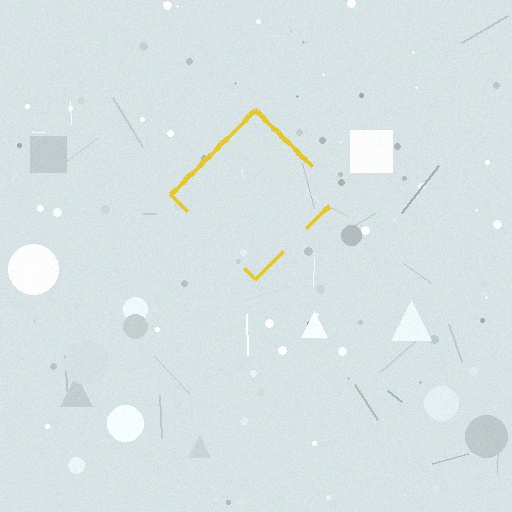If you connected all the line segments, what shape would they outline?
They would outline a diamond.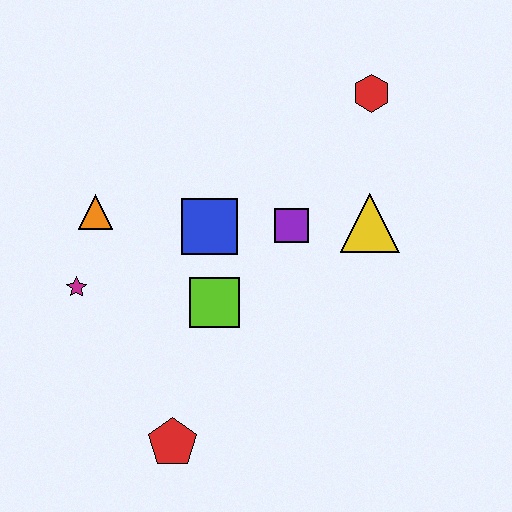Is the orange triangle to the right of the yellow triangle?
No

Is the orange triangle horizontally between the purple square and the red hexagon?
No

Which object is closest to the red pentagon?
The lime square is closest to the red pentagon.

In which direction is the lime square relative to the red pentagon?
The lime square is above the red pentagon.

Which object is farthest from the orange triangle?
The red hexagon is farthest from the orange triangle.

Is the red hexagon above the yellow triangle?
Yes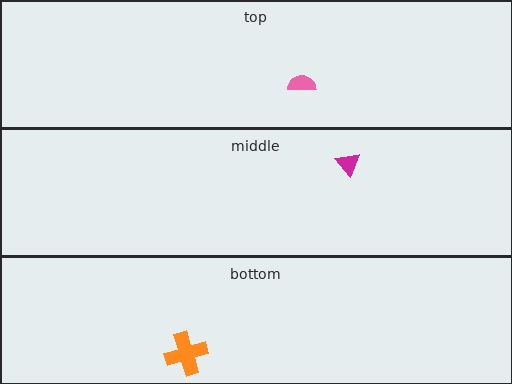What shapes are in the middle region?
The magenta triangle.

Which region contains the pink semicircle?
The top region.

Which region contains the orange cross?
The bottom region.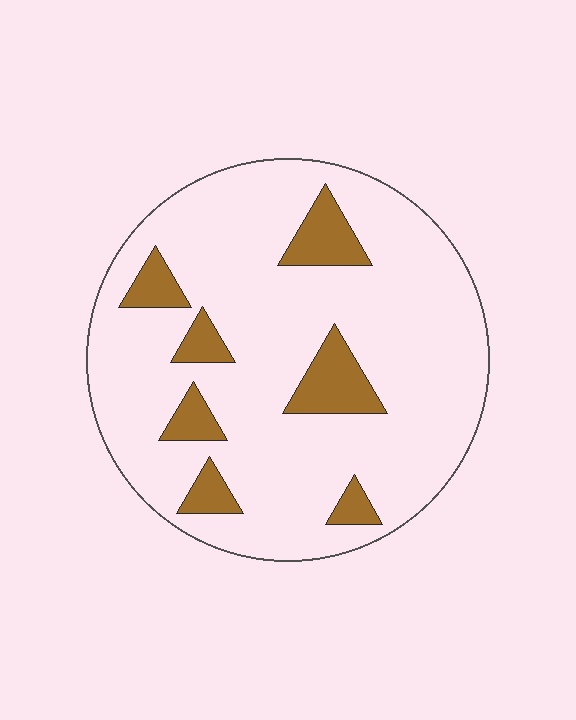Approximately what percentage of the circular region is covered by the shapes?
Approximately 15%.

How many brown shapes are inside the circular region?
7.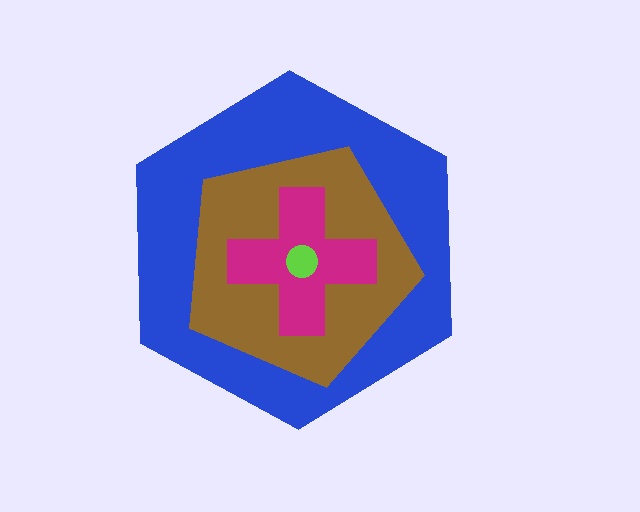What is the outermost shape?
The blue hexagon.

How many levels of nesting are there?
4.